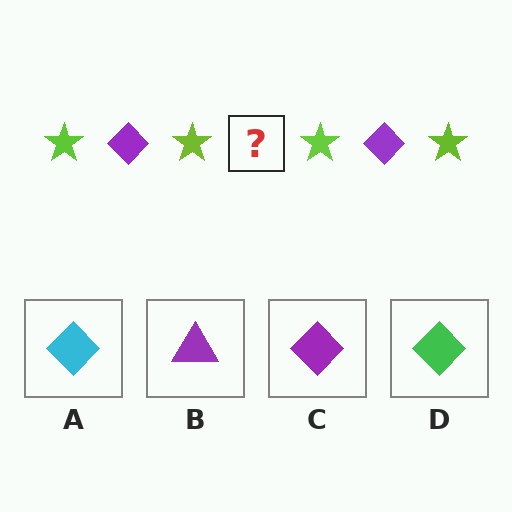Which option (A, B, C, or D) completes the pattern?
C.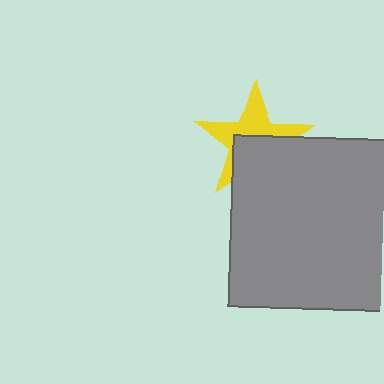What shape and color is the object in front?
The object in front is a gray rectangle.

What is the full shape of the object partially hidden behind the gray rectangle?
The partially hidden object is a yellow star.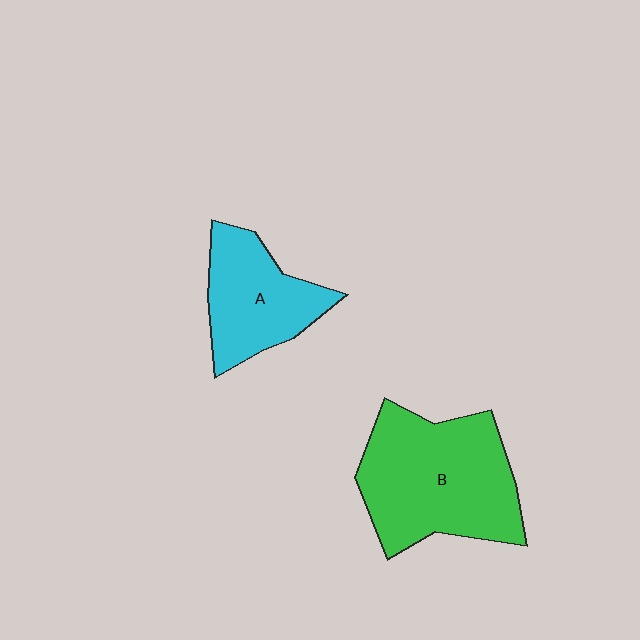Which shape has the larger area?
Shape B (green).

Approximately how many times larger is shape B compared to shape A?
Approximately 1.6 times.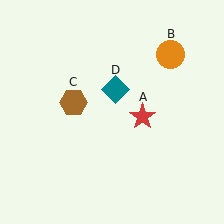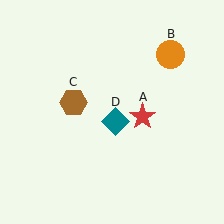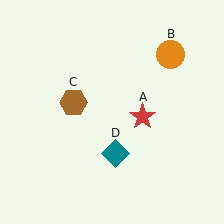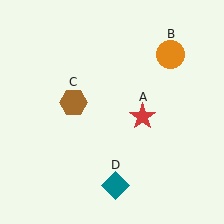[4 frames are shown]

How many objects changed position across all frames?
1 object changed position: teal diamond (object D).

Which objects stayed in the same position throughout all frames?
Red star (object A) and orange circle (object B) and brown hexagon (object C) remained stationary.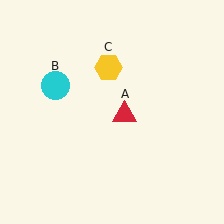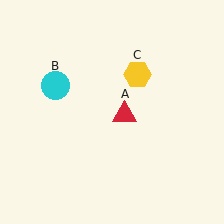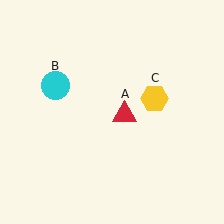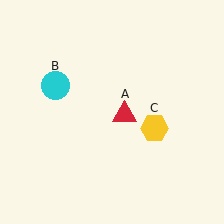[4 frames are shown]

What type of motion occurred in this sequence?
The yellow hexagon (object C) rotated clockwise around the center of the scene.